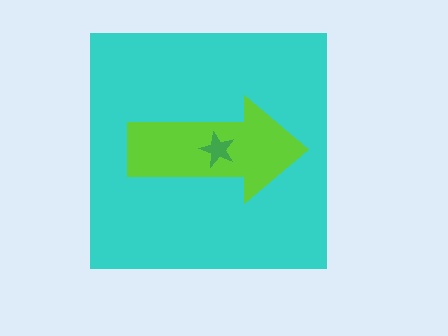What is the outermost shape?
The cyan square.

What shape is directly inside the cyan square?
The lime arrow.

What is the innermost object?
The green star.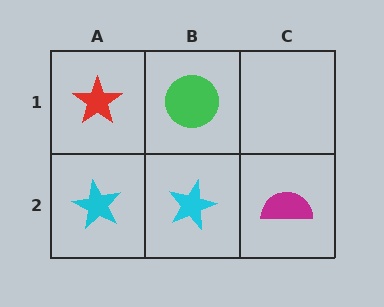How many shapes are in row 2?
3 shapes.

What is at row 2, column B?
A cyan star.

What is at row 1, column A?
A red star.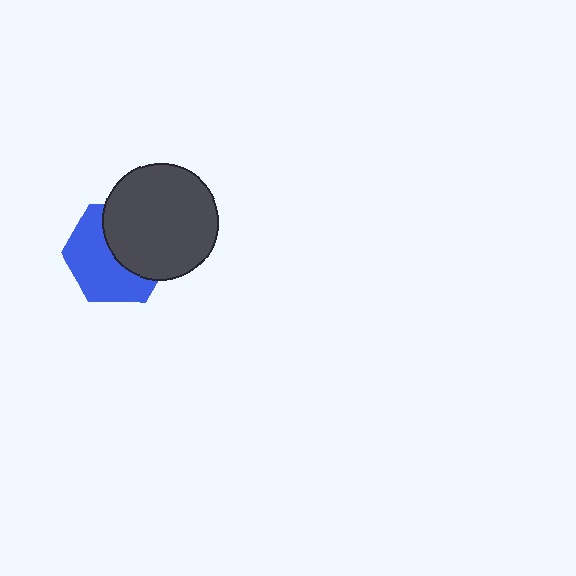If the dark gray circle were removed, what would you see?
You would see the complete blue hexagon.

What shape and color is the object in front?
The object in front is a dark gray circle.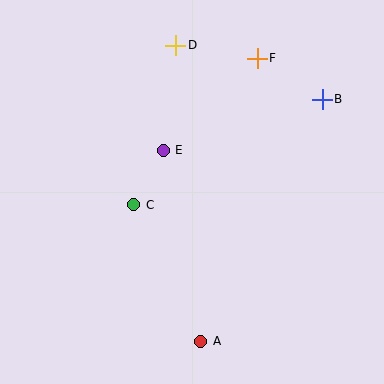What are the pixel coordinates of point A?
Point A is at (201, 341).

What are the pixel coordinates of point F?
Point F is at (257, 58).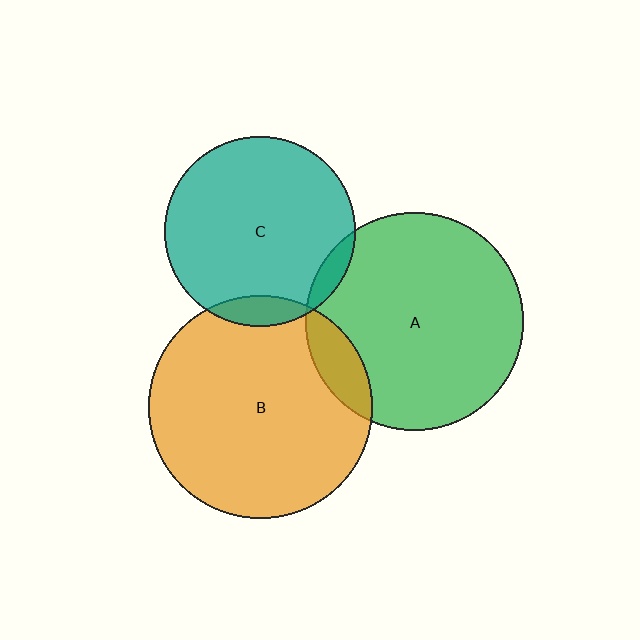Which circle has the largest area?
Circle B (orange).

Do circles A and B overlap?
Yes.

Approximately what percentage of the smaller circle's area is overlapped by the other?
Approximately 10%.